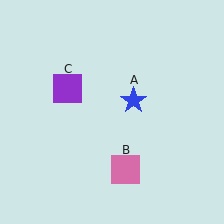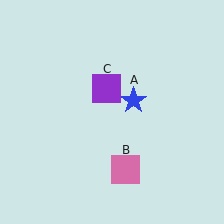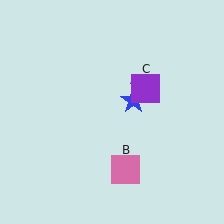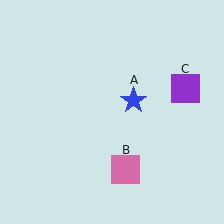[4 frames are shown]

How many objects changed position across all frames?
1 object changed position: purple square (object C).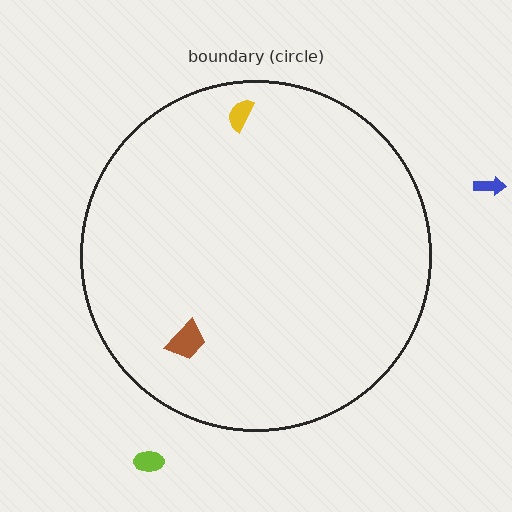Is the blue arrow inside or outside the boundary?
Outside.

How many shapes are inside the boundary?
2 inside, 2 outside.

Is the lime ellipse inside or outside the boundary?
Outside.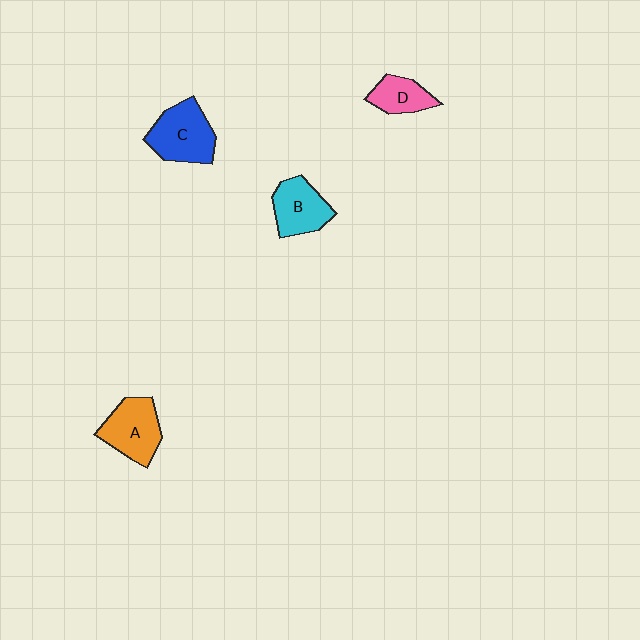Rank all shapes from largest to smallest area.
From largest to smallest: C (blue), A (orange), B (cyan), D (pink).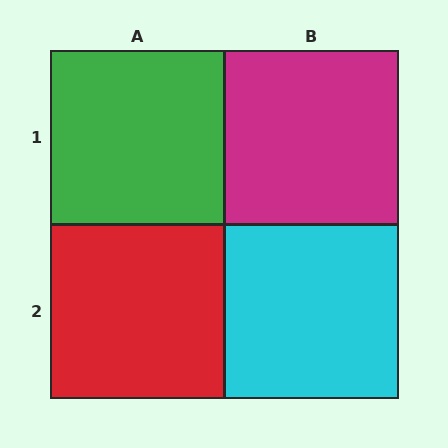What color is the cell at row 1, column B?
Magenta.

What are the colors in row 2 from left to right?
Red, cyan.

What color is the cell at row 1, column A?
Green.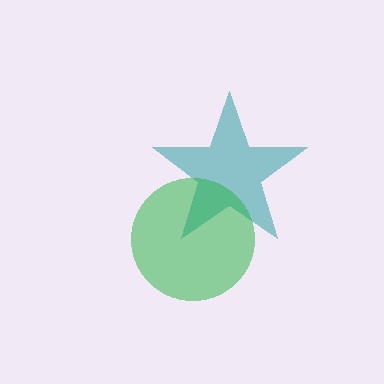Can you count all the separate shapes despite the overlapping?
Yes, there are 2 separate shapes.